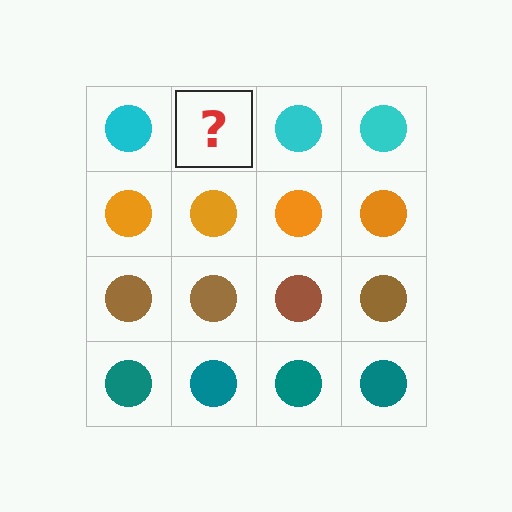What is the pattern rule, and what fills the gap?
The rule is that each row has a consistent color. The gap should be filled with a cyan circle.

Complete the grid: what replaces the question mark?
The question mark should be replaced with a cyan circle.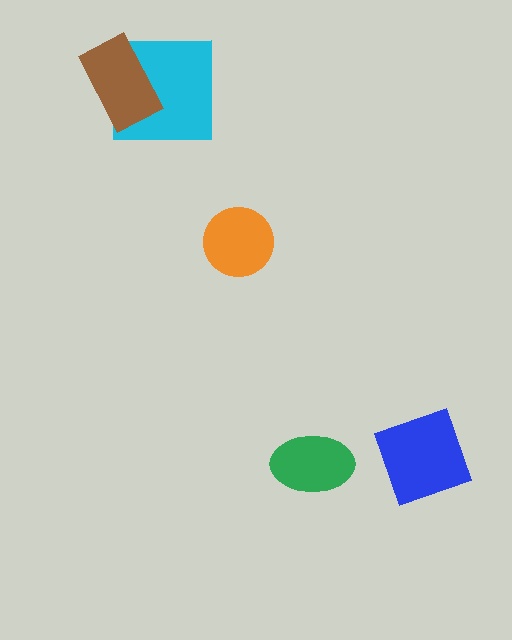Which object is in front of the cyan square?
The brown rectangle is in front of the cyan square.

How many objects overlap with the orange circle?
0 objects overlap with the orange circle.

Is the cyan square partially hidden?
Yes, it is partially covered by another shape.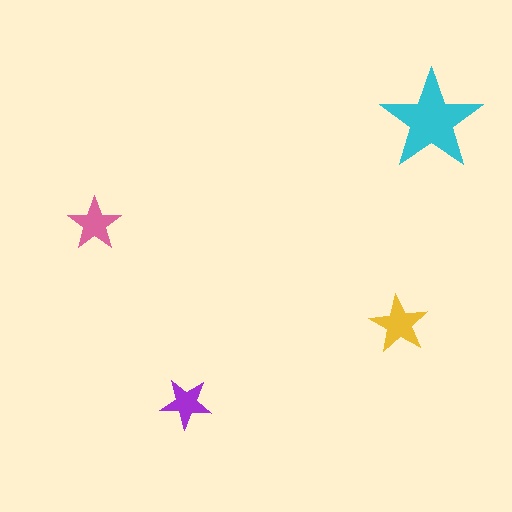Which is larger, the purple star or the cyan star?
The cyan one.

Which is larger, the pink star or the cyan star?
The cyan one.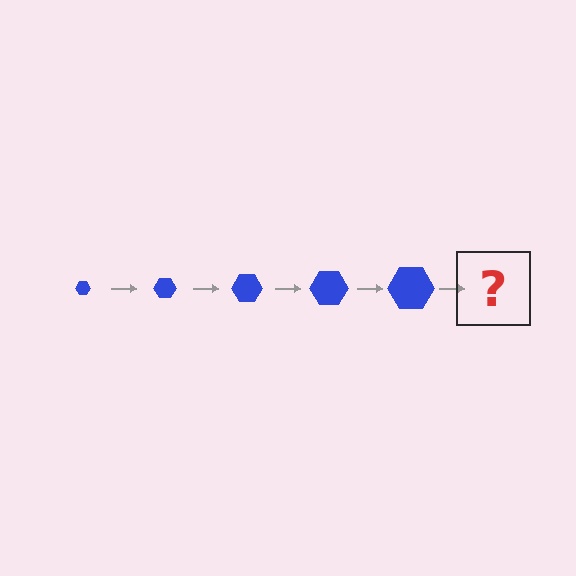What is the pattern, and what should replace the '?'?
The pattern is that the hexagon gets progressively larger each step. The '?' should be a blue hexagon, larger than the previous one.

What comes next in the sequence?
The next element should be a blue hexagon, larger than the previous one.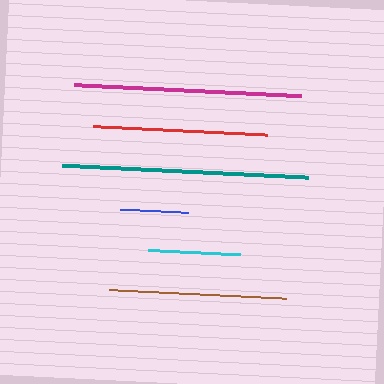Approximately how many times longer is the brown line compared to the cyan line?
The brown line is approximately 1.9 times the length of the cyan line.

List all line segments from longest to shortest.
From longest to shortest: teal, magenta, brown, red, cyan, blue.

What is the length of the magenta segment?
The magenta segment is approximately 227 pixels long.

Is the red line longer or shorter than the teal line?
The teal line is longer than the red line.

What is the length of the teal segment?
The teal segment is approximately 246 pixels long.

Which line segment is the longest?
The teal line is the longest at approximately 246 pixels.